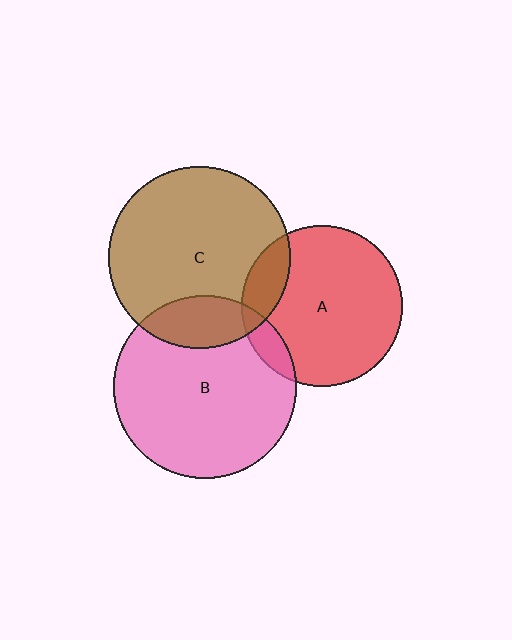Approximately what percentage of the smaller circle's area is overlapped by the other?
Approximately 20%.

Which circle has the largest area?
Circle B (pink).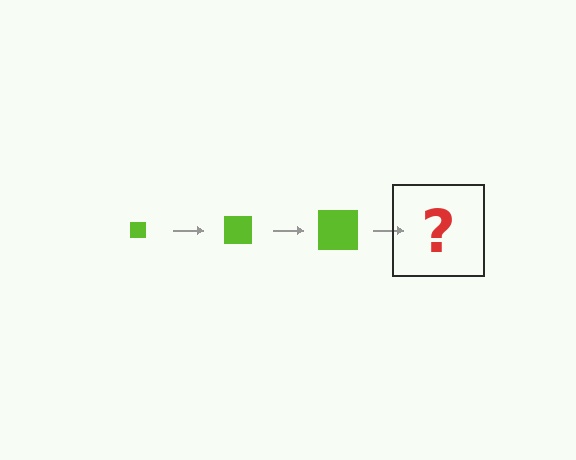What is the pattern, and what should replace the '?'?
The pattern is that the square gets progressively larger each step. The '?' should be a lime square, larger than the previous one.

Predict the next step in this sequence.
The next step is a lime square, larger than the previous one.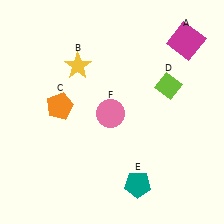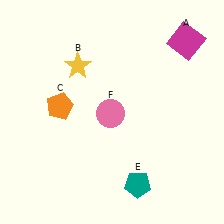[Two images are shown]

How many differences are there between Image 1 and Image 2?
There is 1 difference between the two images.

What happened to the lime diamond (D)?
The lime diamond (D) was removed in Image 2. It was in the top-right area of Image 1.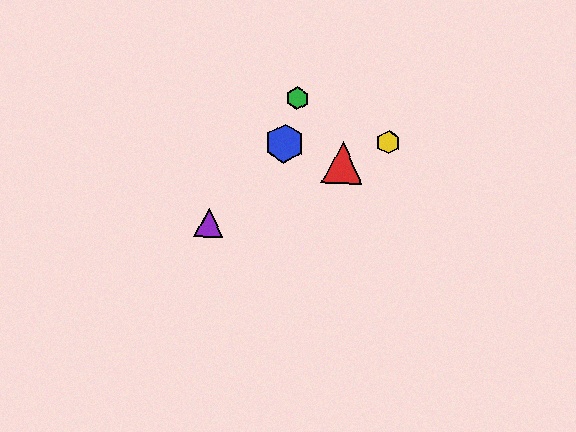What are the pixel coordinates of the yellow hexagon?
The yellow hexagon is at (388, 142).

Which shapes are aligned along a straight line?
The red triangle, the yellow hexagon, the purple triangle are aligned along a straight line.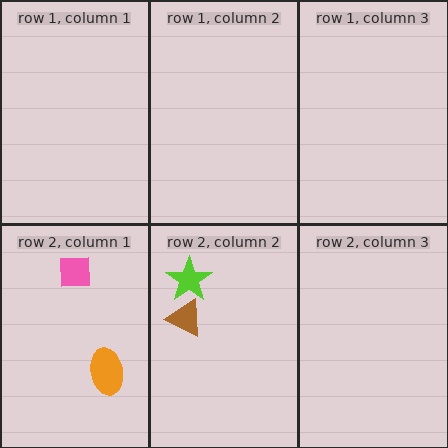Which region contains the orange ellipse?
The row 2, column 1 region.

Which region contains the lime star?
The row 2, column 2 region.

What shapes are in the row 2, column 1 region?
The pink square, the orange ellipse.